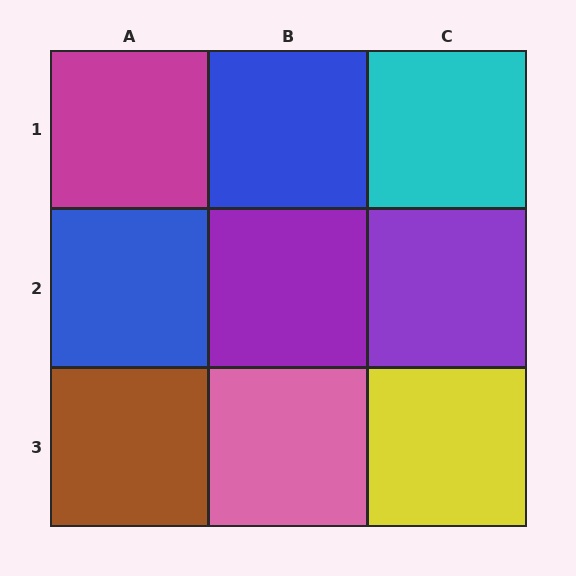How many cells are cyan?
1 cell is cyan.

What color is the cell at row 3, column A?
Brown.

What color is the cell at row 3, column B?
Pink.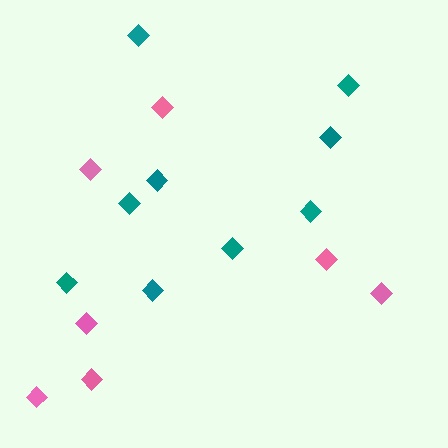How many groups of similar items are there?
There are 2 groups: one group of teal diamonds (9) and one group of pink diamonds (7).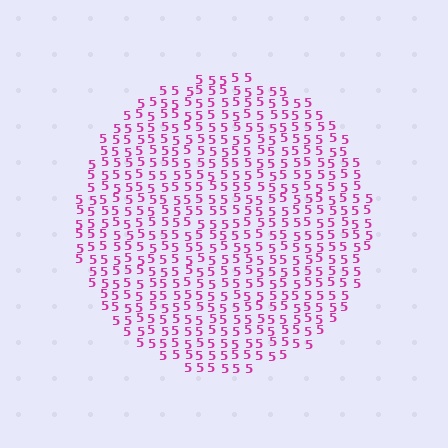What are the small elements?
The small elements are digit 5's.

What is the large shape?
The large shape is a circle.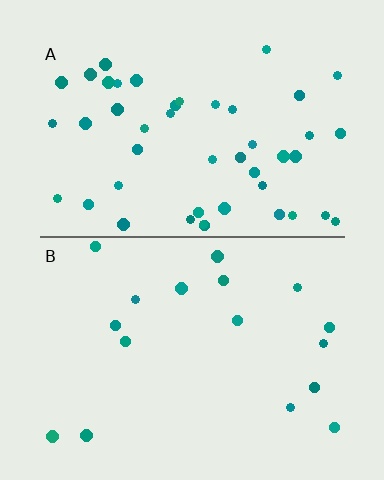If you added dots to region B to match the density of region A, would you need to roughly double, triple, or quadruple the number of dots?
Approximately triple.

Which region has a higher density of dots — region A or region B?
A (the top).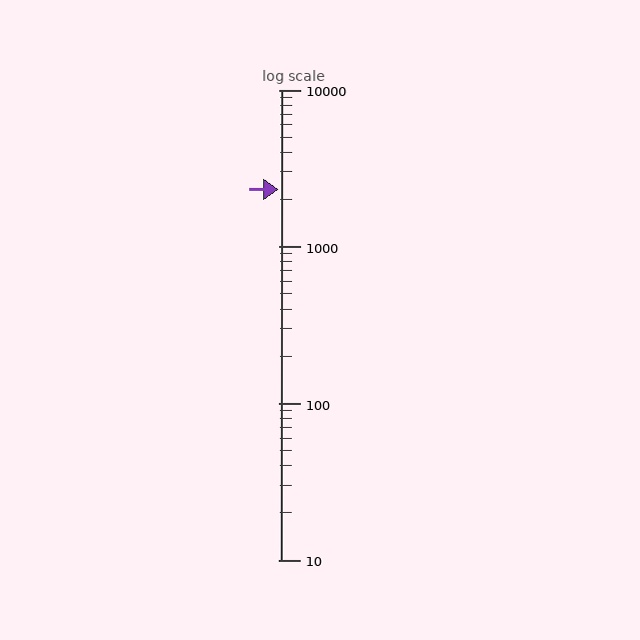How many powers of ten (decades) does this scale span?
The scale spans 3 decades, from 10 to 10000.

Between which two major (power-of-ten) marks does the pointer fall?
The pointer is between 1000 and 10000.